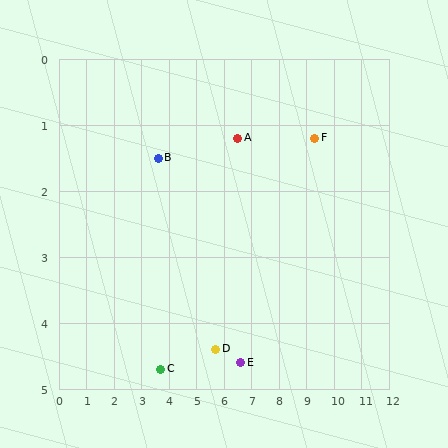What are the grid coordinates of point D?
Point D is at approximately (5.7, 4.4).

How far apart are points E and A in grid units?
Points E and A are about 3.4 grid units apart.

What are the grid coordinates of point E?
Point E is at approximately (6.6, 4.6).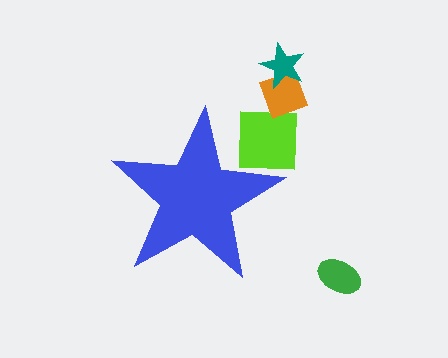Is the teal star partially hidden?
No, the teal star is fully visible.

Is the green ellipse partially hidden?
No, the green ellipse is fully visible.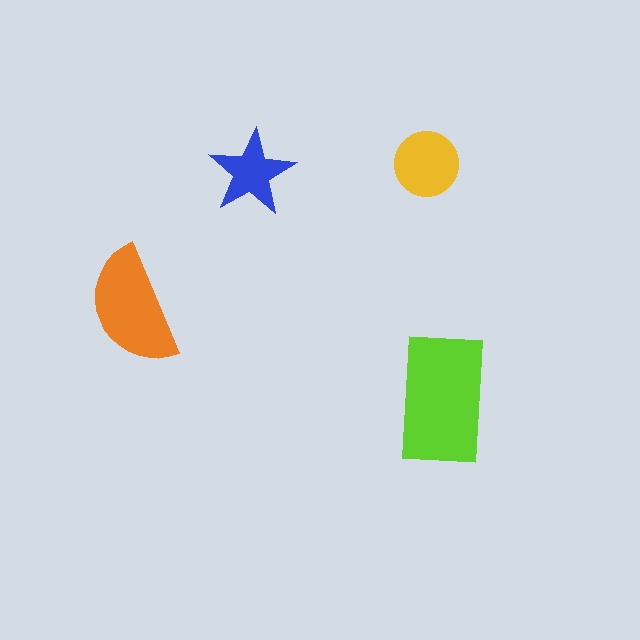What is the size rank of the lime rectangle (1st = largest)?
1st.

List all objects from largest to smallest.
The lime rectangle, the orange semicircle, the yellow circle, the blue star.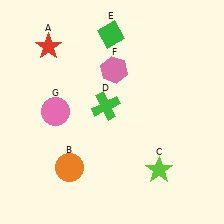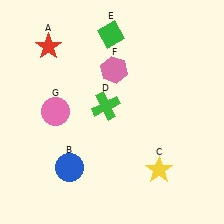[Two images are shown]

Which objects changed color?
B changed from orange to blue. C changed from lime to yellow.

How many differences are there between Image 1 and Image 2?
There are 2 differences between the two images.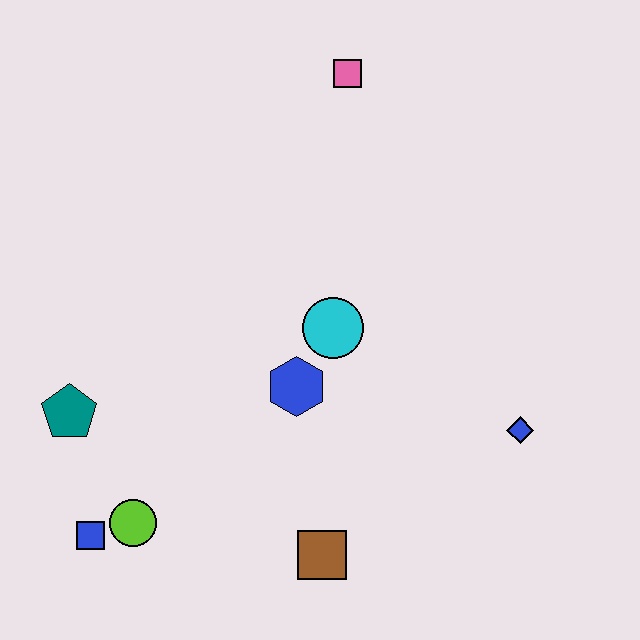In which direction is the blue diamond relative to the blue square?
The blue diamond is to the right of the blue square.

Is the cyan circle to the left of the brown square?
No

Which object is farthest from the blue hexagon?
The pink square is farthest from the blue hexagon.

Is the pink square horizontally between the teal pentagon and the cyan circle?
No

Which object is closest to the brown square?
The blue hexagon is closest to the brown square.